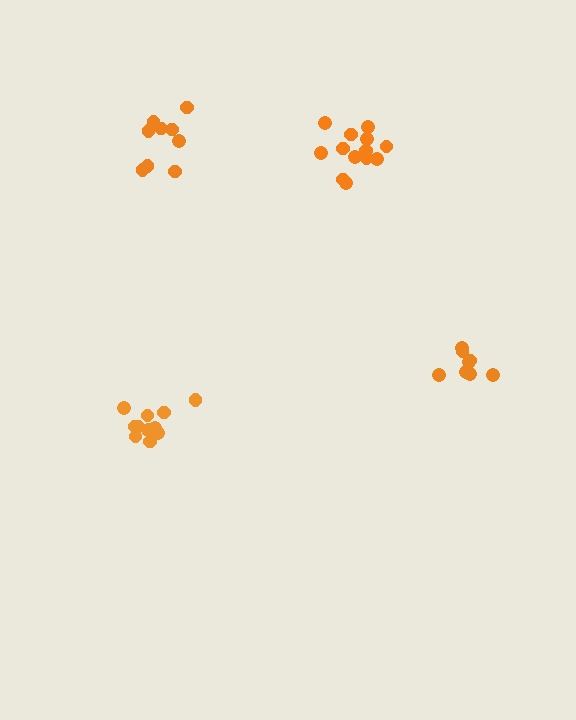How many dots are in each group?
Group 1: 8 dots, Group 2: 9 dots, Group 3: 13 dots, Group 4: 11 dots (41 total).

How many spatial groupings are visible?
There are 4 spatial groupings.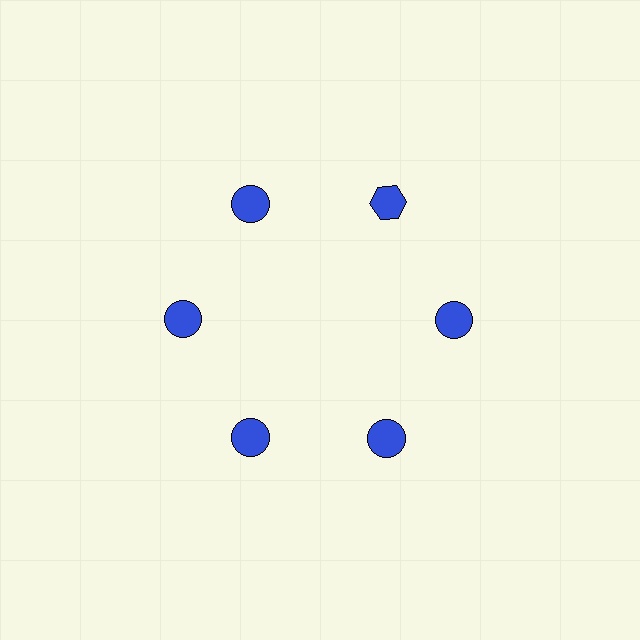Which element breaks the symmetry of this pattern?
The blue hexagon at roughly the 1 o'clock position breaks the symmetry. All other shapes are blue circles.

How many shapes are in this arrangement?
There are 6 shapes arranged in a ring pattern.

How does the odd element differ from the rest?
It has a different shape: hexagon instead of circle.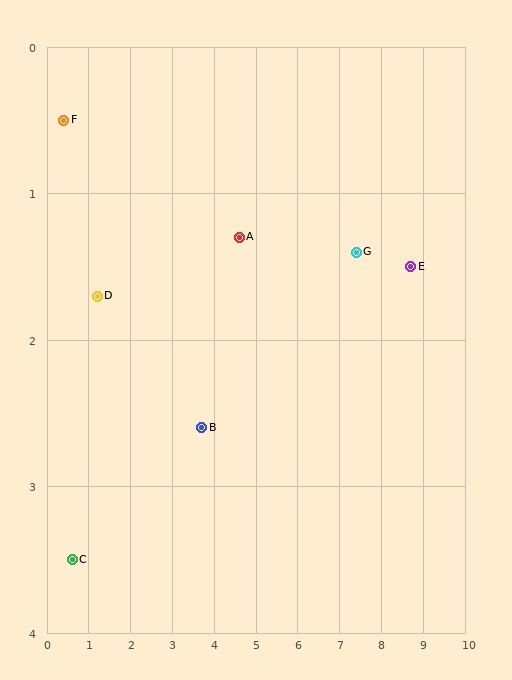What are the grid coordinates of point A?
Point A is at approximately (4.6, 1.3).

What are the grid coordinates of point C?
Point C is at approximately (0.6, 3.5).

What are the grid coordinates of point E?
Point E is at approximately (8.7, 1.5).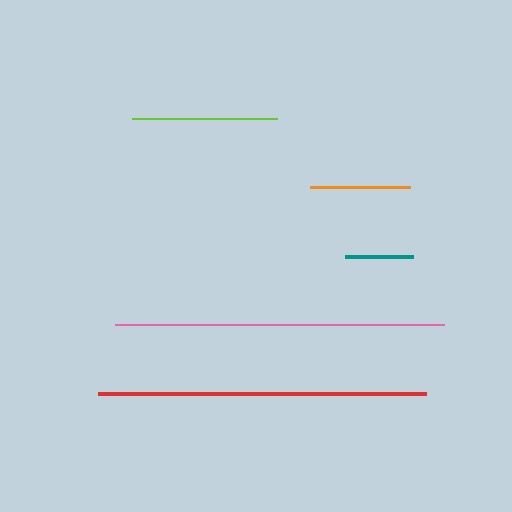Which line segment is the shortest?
The teal line is the shortest at approximately 68 pixels.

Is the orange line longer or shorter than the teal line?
The orange line is longer than the teal line.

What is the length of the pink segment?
The pink segment is approximately 328 pixels long.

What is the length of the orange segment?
The orange segment is approximately 100 pixels long.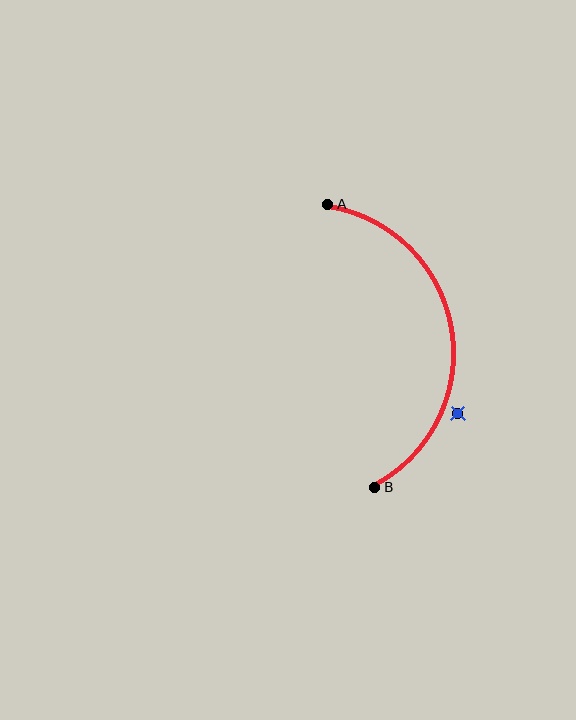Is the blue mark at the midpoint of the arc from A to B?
No — the blue mark does not lie on the arc at all. It sits slightly outside the curve.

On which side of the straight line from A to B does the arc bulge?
The arc bulges to the right of the straight line connecting A and B.